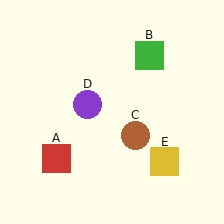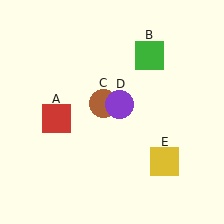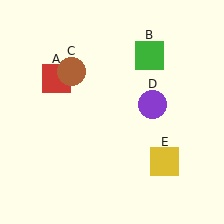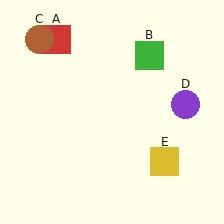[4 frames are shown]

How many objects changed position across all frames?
3 objects changed position: red square (object A), brown circle (object C), purple circle (object D).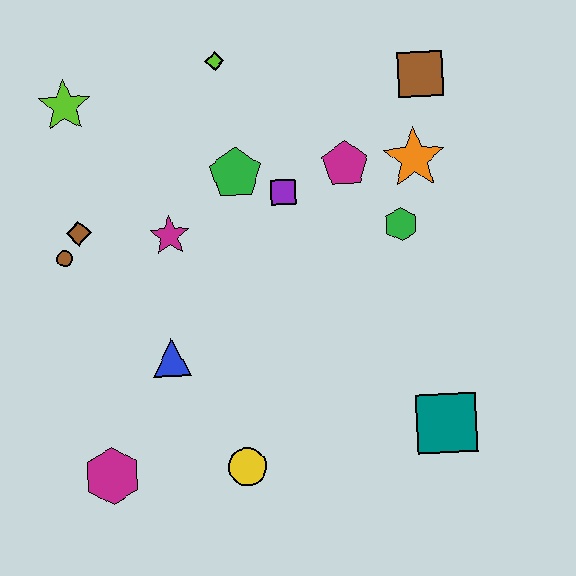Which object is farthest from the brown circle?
The teal square is farthest from the brown circle.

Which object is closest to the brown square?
The orange star is closest to the brown square.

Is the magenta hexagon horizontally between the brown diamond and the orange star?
Yes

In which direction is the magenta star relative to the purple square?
The magenta star is to the left of the purple square.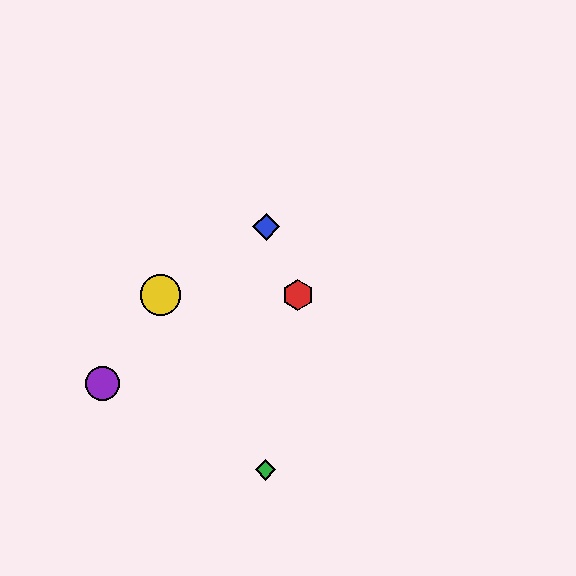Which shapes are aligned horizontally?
The red hexagon, the yellow circle are aligned horizontally.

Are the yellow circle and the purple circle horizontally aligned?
No, the yellow circle is at y≈295 and the purple circle is at y≈383.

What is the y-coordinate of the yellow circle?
The yellow circle is at y≈295.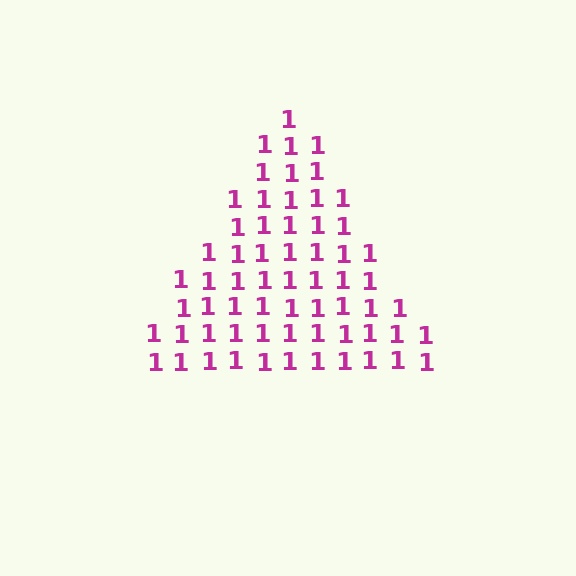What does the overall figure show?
The overall figure shows a triangle.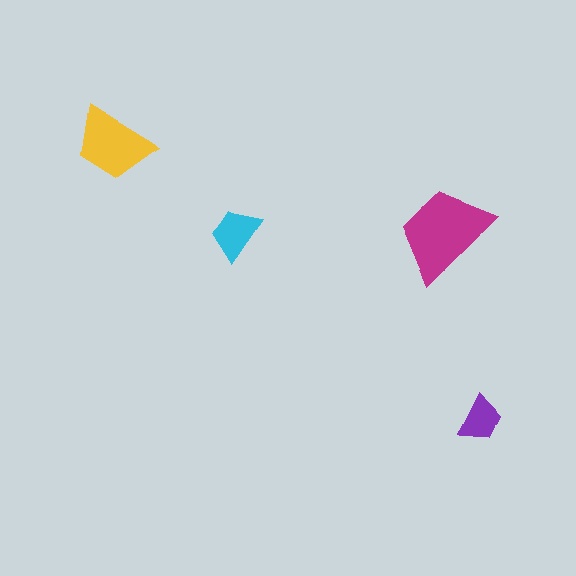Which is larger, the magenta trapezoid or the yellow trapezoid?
The magenta one.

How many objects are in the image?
There are 4 objects in the image.